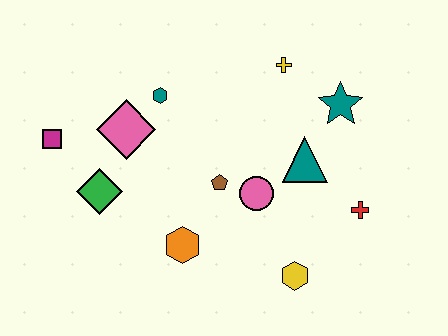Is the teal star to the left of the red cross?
Yes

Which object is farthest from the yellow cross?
The magenta square is farthest from the yellow cross.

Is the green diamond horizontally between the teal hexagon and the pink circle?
No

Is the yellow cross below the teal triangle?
No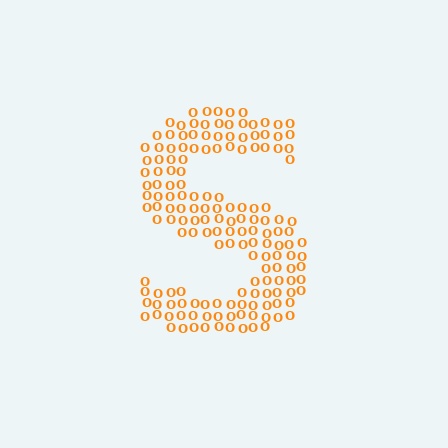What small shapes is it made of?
It is made of small letter O's.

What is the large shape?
The large shape is the letter S.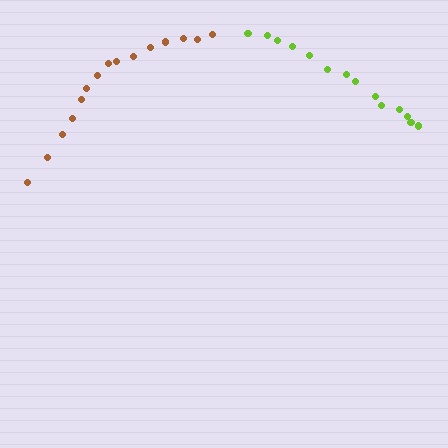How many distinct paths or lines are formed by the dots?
There are 2 distinct paths.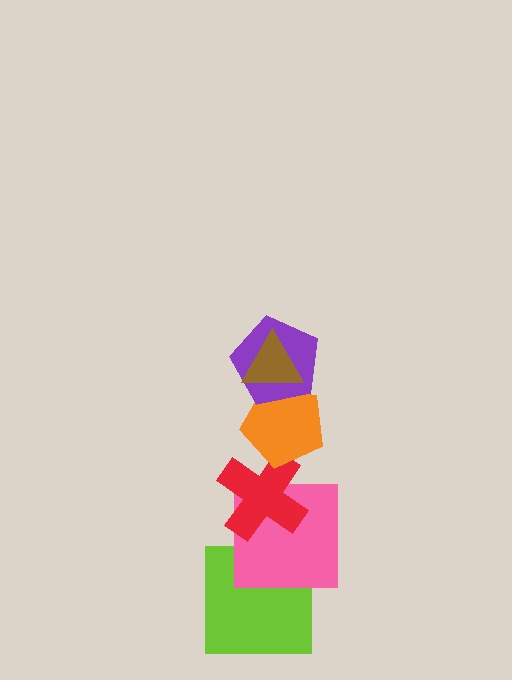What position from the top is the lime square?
The lime square is 6th from the top.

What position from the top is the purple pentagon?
The purple pentagon is 2nd from the top.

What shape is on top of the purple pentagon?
The brown triangle is on top of the purple pentagon.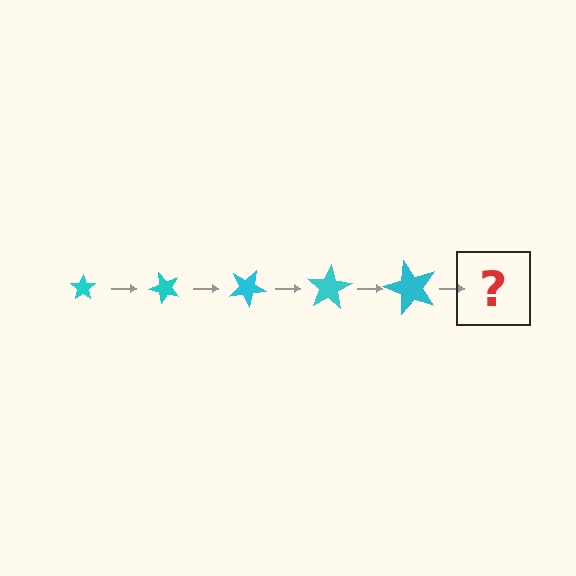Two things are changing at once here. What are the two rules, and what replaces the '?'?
The two rules are that the star grows larger each step and it rotates 50 degrees each step. The '?' should be a star, larger than the previous one and rotated 250 degrees from the start.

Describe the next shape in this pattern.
It should be a star, larger than the previous one and rotated 250 degrees from the start.